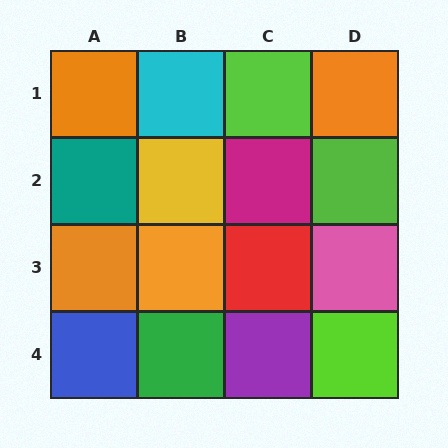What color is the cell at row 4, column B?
Green.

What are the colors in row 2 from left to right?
Teal, yellow, magenta, lime.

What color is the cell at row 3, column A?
Orange.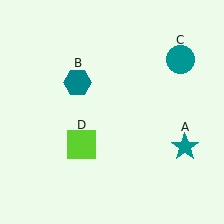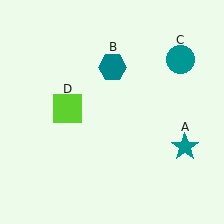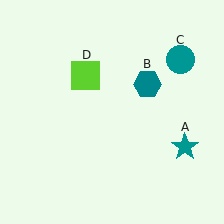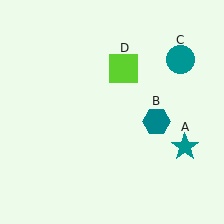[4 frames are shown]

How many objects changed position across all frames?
2 objects changed position: teal hexagon (object B), lime square (object D).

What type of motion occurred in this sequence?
The teal hexagon (object B), lime square (object D) rotated clockwise around the center of the scene.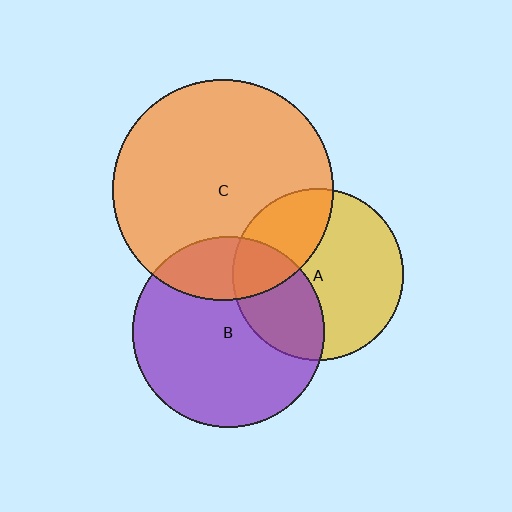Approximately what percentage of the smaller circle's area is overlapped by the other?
Approximately 35%.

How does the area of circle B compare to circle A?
Approximately 1.3 times.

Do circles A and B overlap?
Yes.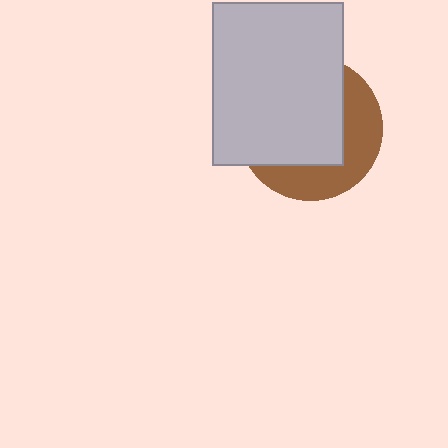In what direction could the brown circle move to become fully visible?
The brown circle could move toward the lower-right. That would shift it out from behind the light gray rectangle entirely.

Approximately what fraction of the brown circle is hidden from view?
Roughly 62% of the brown circle is hidden behind the light gray rectangle.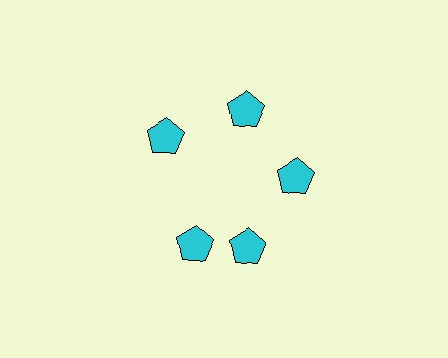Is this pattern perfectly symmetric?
No. The 5 cyan pentagons are arranged in a ring, but one element near the 8 o'clock position is rotated out of alignment along the ring, breaking the 5-fold rotational symmetry.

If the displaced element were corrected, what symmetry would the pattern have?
It would have 5-fold rotational symmetry — the pattern would map onto itself every 72 degrees.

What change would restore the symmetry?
The symmetry would be restored by rotating it back into even spacing with its neighbors so that all 5 pentagons sit at equal angles and equal distance from the center.